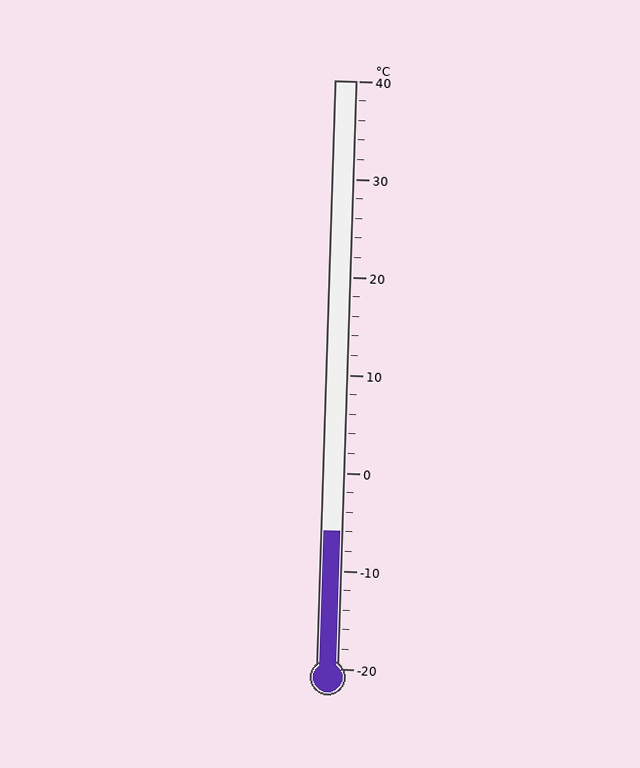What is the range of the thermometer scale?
The thermometer scale ranges from -20°C to 40°C.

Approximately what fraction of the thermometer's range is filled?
The thermometer is filled to approximately 25% of its range.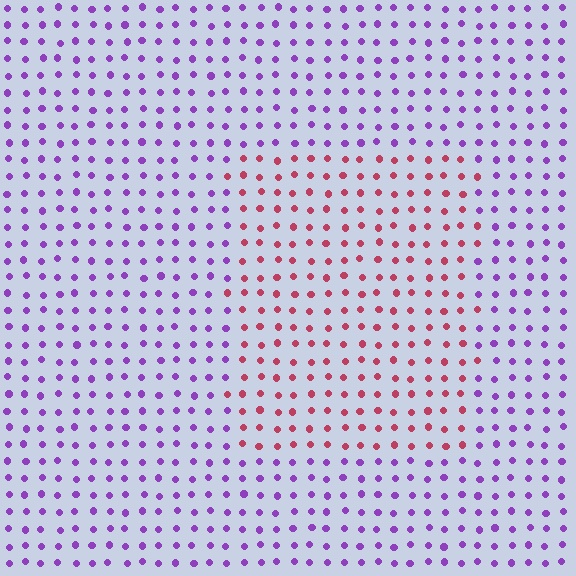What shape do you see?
I see a rectangle.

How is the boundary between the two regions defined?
The boundary is defined purely by a slight shift in hue (about 65 degrees). Spacing, size, and orientation are identical on both sides.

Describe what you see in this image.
The image is filled with small purple elements in a uniform arrangement. A rectangle-shaped region is visible where the elements are tinted to a slightly different hue, forming a subtle color boundary.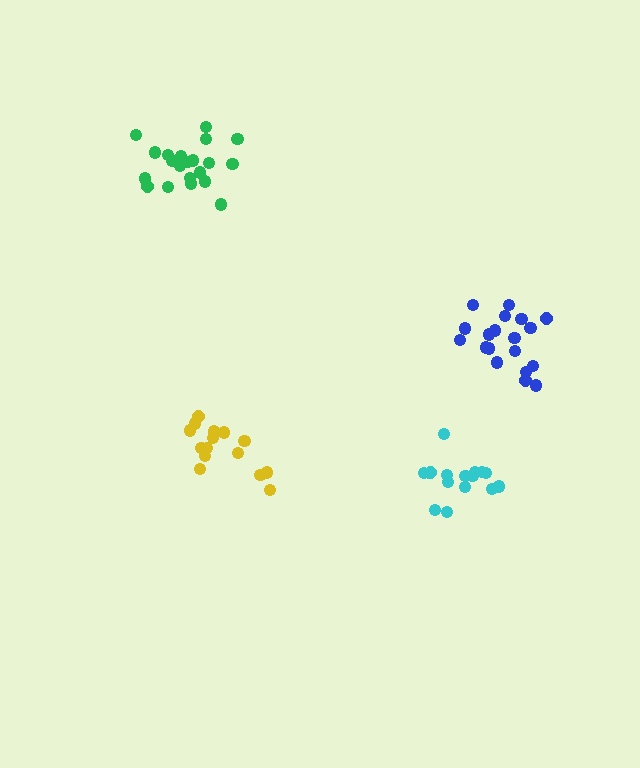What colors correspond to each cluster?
The clusters are colored: yellow, blue, green, cyan.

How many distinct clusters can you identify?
There are 4 distinct clusters.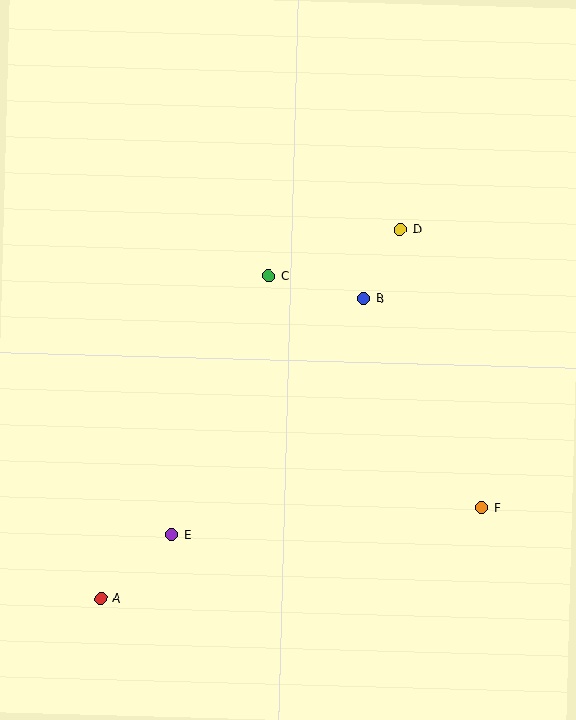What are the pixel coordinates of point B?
Point B is at (363, 298).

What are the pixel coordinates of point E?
Point E is at (172, 535).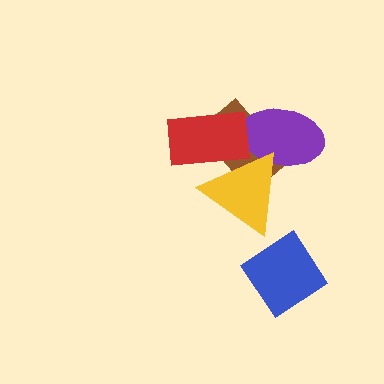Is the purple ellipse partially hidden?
Yes, it is partially covered by another shape.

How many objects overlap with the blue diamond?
0 objects overlap with the blue diamond.